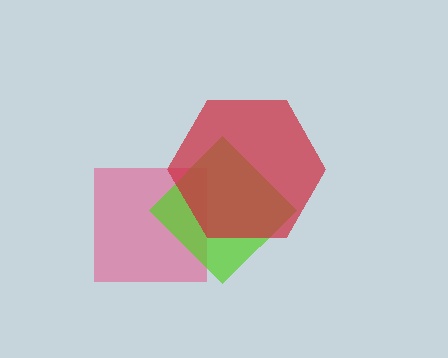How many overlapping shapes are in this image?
There are 3 overlapping shapes in the image.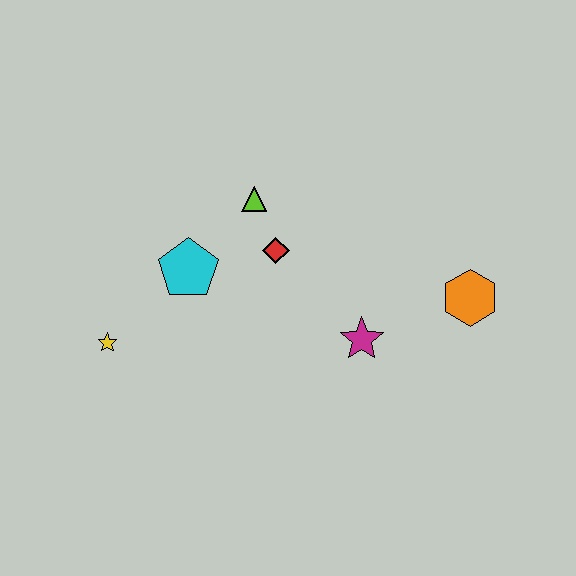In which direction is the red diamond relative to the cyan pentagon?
The red diamond is to the right of the cyan pentagon.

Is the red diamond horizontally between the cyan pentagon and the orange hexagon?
Yes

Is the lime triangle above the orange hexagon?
Yes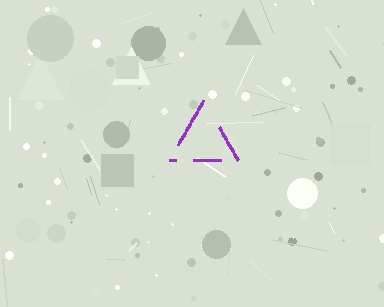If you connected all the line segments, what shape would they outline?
They would outline a triangle.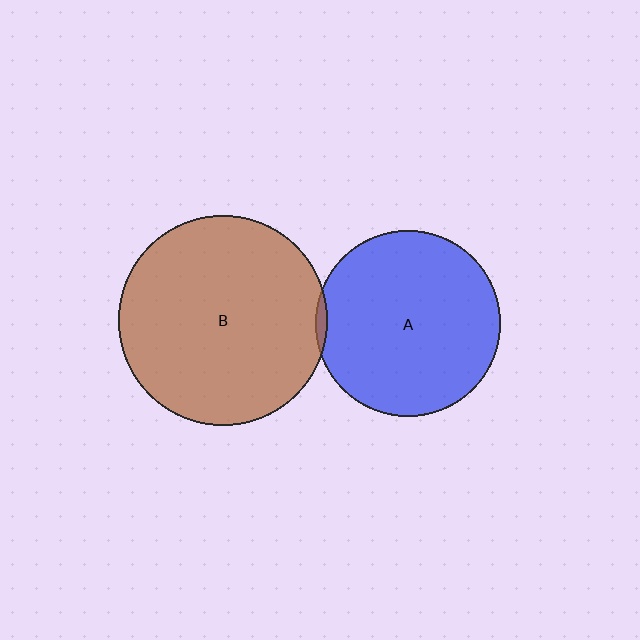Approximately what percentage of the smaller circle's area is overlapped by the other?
Approximately 5%.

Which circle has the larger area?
Circle B (brown).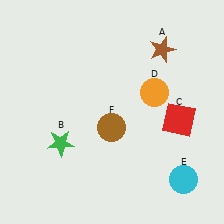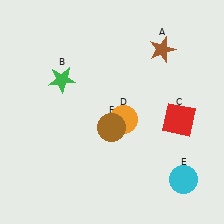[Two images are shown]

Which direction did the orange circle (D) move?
The orange circle (D) moved left.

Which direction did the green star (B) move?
The green star (B) moved up.